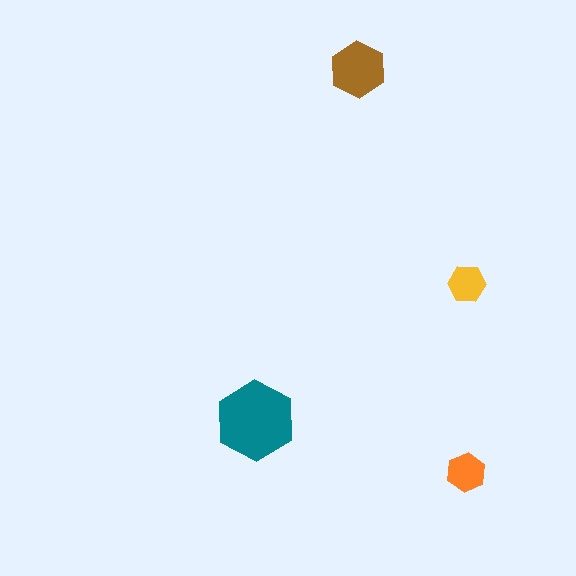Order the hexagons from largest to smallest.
the teal one, the brown one, the orange one, the yellow one.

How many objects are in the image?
There are 4 objects in the image.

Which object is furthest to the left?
The teal hexagon is leftmost.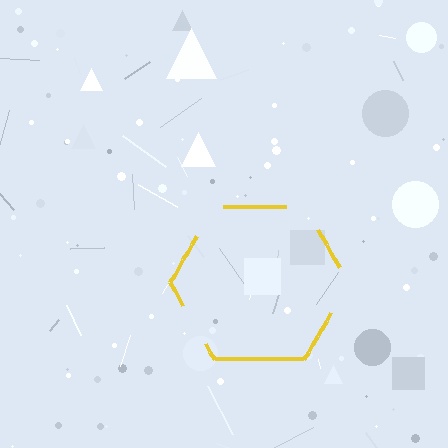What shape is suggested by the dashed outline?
The dashed outline suggests a hexagon.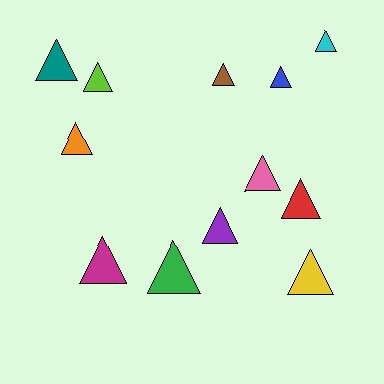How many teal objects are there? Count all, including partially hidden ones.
There is 1 teal object.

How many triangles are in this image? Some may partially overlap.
There are 12 triangles.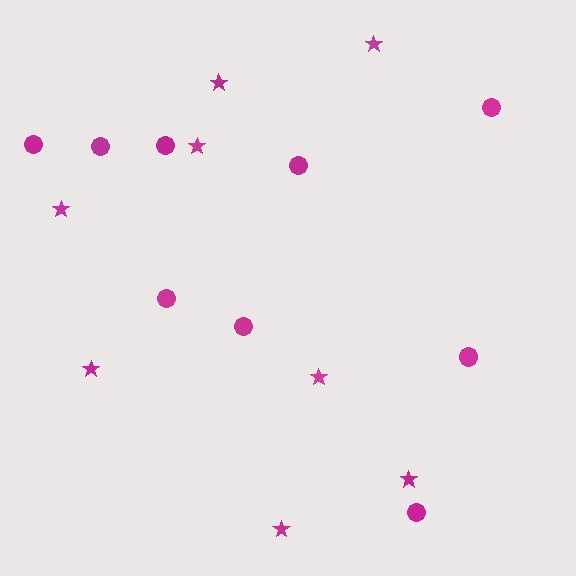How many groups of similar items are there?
There are 2 groups: one group of stars (8) and one group of circles (9).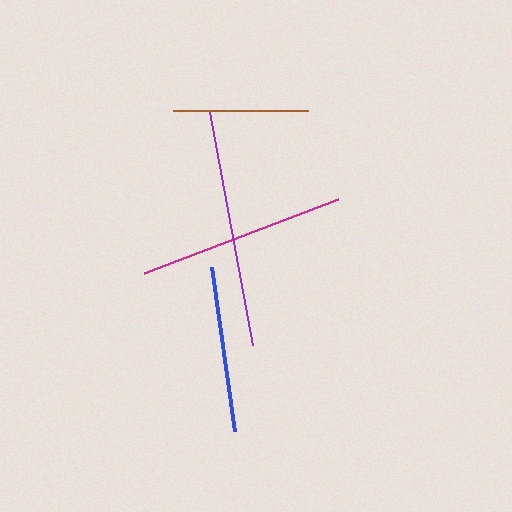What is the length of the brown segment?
The brown segment is approximately 135 pixels long.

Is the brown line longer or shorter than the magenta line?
The magenta line is longer than the brown line.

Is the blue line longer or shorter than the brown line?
The blue line is longer than the brown line.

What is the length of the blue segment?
The blue segment is approximately 165 pixels long.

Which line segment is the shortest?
The brown line is the shortest at approximately 135 pixels.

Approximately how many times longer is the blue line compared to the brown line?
The blue line is approximately 1.2 times the length of the brown line.